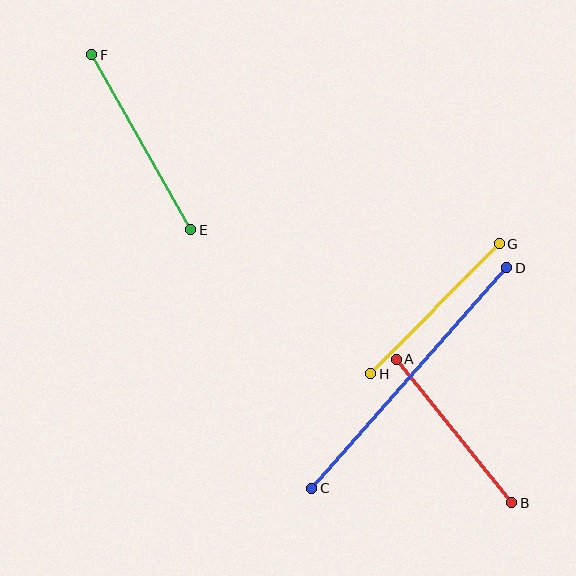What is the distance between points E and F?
The distance is approximately 201 pixels.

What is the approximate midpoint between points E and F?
The midpoint is at approximately (141, 142) pixels.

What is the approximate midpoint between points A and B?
The midpoint is at approximately (454, 431) pixels.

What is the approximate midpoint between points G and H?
The midpoint is at approximately (435, 309) pixels.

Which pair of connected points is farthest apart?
Points C and D are farthest apart.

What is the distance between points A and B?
The distance is approximately 184 pixels.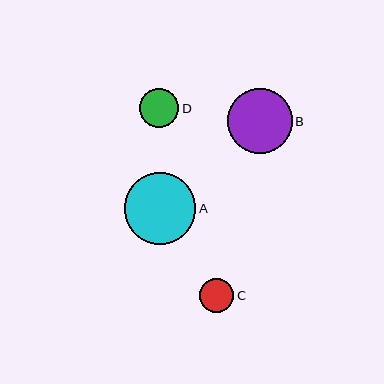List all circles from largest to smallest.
From largest to smallest: A, B, D, C.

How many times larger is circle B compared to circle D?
Circle B is approximately 1.7 times the size of circle D.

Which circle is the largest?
Circle A is the largest with a size of approximately 71 pixels.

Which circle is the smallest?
Circle C is the smallest with a size of approximately 34 pixels.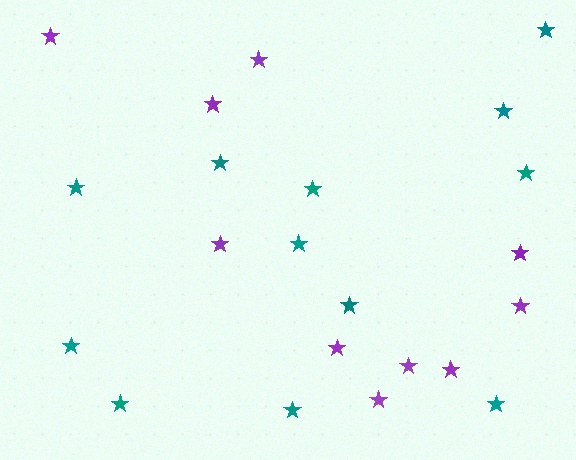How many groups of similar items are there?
There are 2 groups: one group of purple stars (10) and one group of teal stars (12).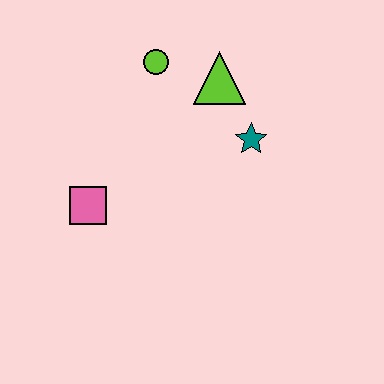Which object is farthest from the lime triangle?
The pink square is farthest from the lime triangle.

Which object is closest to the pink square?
The lime circle is closest to the pink square.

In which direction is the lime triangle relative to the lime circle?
The lime triangle is to the right of the lime circle.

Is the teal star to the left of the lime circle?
No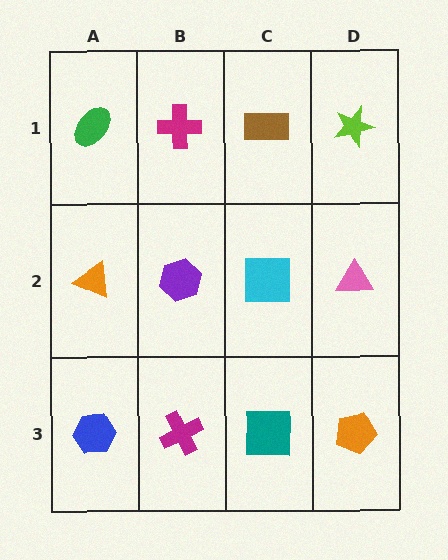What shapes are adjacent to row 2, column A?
A green ellipse (row 1, column A), a blue hexagon (row 3, column A), a purple hexagon (row 2, column B).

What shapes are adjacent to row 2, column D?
A lime star (row 1, column D), an orange pentagon (row 3, column D), a cyan square (row 2, column C).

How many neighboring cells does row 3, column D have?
2.